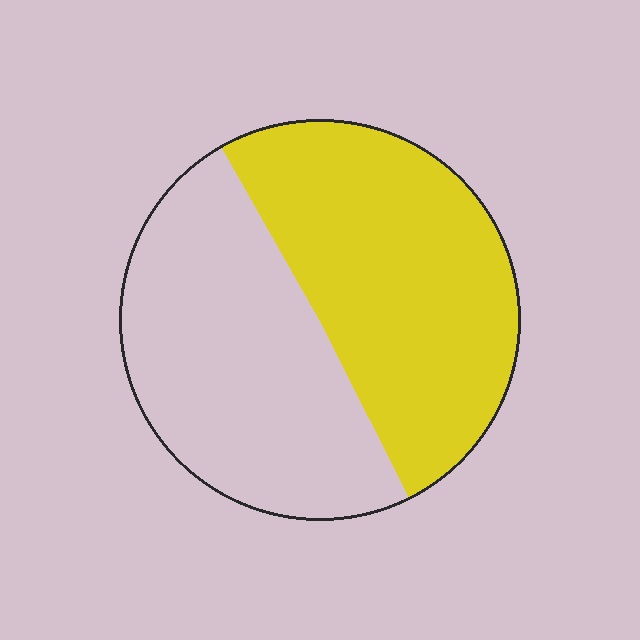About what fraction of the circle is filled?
About one half (1/2).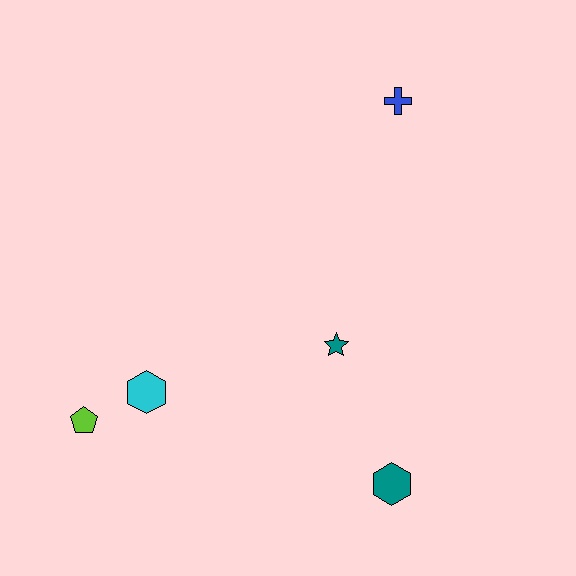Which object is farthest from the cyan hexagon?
The blue cross is farthest from the cyan hexagon.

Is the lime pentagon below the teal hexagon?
No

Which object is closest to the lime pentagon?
The cyan hexagon is closest to the lime pentagon.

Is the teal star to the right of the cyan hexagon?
Yes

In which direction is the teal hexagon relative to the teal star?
The teal hexagon is below the teal star.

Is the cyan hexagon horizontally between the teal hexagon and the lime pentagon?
Yes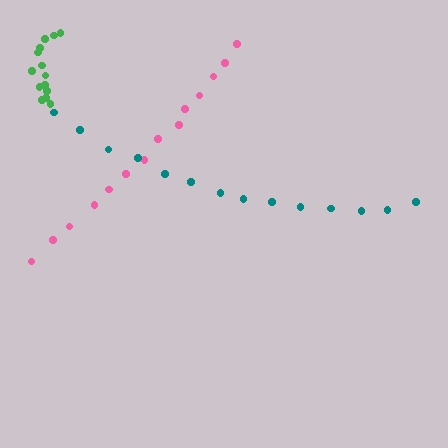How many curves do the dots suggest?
There are 3 distinct paths.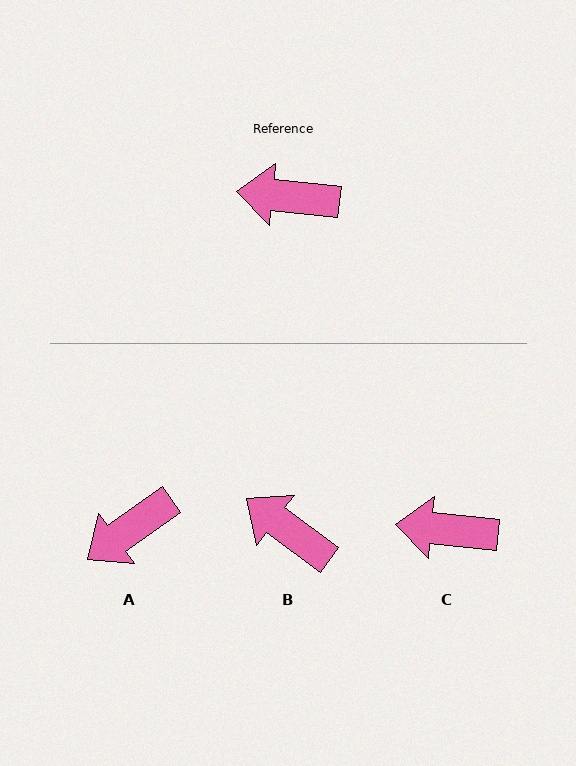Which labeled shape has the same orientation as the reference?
C.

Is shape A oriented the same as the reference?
No, it is off by about 41 degrees.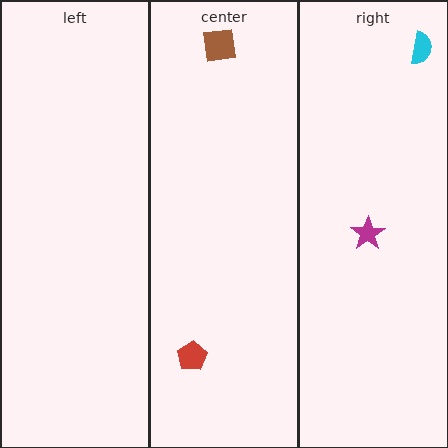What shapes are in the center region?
The brown square, the red pentagon.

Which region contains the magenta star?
The right region.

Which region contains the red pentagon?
The center region.